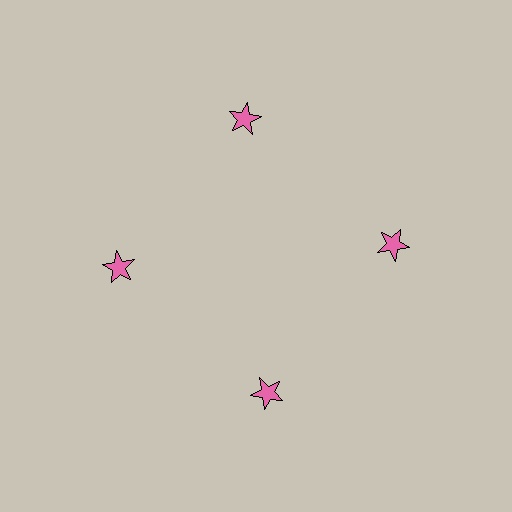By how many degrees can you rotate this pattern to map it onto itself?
The pattern maps onto itself every 90 degrees of rotation.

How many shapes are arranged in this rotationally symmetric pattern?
There are 4 shapes, arranged in 4 groups of 1.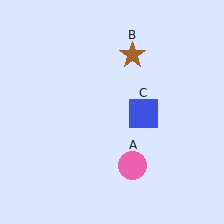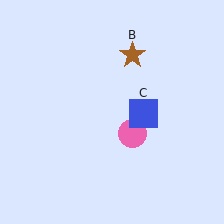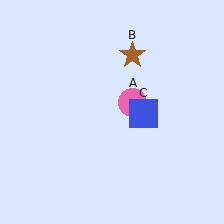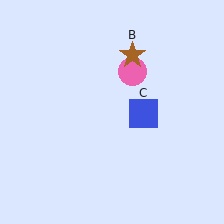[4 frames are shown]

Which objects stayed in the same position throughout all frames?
Brown star (object B) and blue square (object C) remained stationary.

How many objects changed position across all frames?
1 object changed position: pink circle (object A).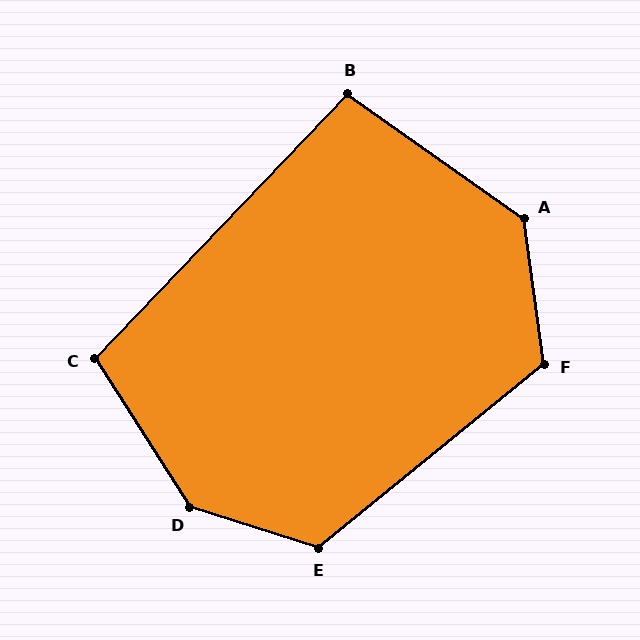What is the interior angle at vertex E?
Approximately 123 degrees (obtuse).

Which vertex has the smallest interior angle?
B, at approximately 98 degrees.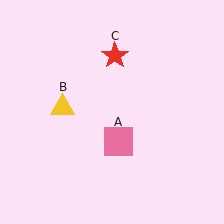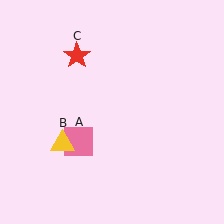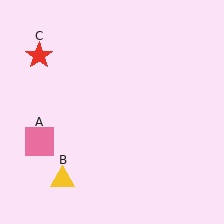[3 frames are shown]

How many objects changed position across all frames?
3 objects changed position: pink square (object A), yellow triangle (object B), red star (object C).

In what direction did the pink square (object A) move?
The pink square (object A) moved left.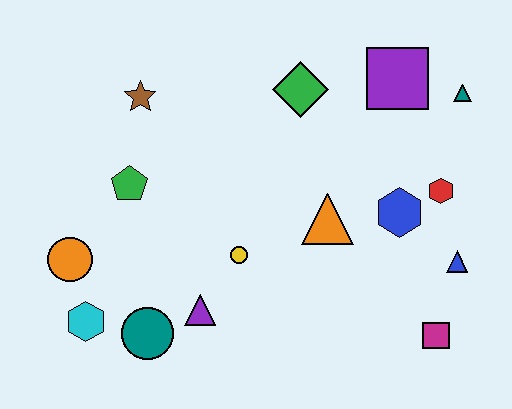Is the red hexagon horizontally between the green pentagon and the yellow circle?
No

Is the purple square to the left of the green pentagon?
No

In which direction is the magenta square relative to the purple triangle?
The magenta square is to the right of the purple triangle.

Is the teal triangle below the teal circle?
No